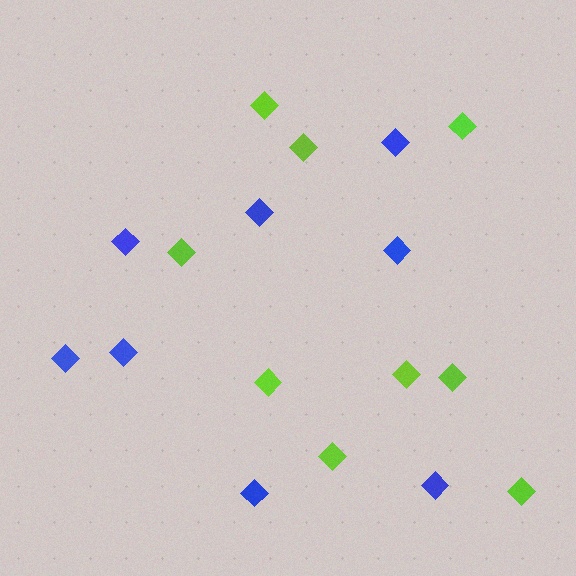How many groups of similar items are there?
There are 2 groups: one group of blue diamonds (8) and one group of lime diamonds (9).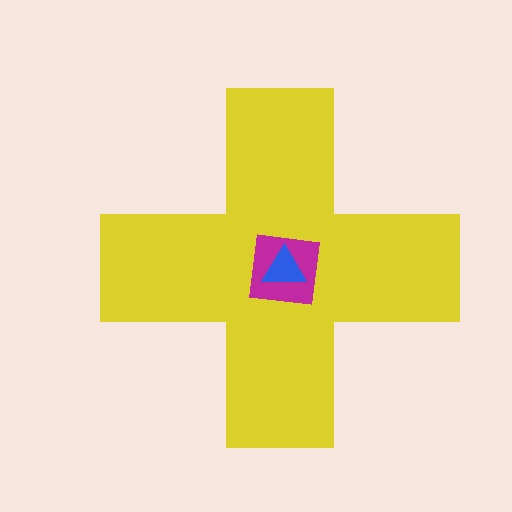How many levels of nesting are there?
3.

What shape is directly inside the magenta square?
The blue triangle.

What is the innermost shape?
The blue triangle.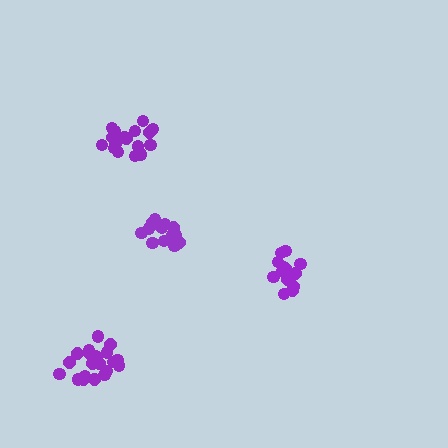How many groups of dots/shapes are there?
There are 4 groups.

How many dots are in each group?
Group 1: 15 dots, Group 2: 15 dots, Group 3: 21 dots, Group 4: 17 dots (68 total).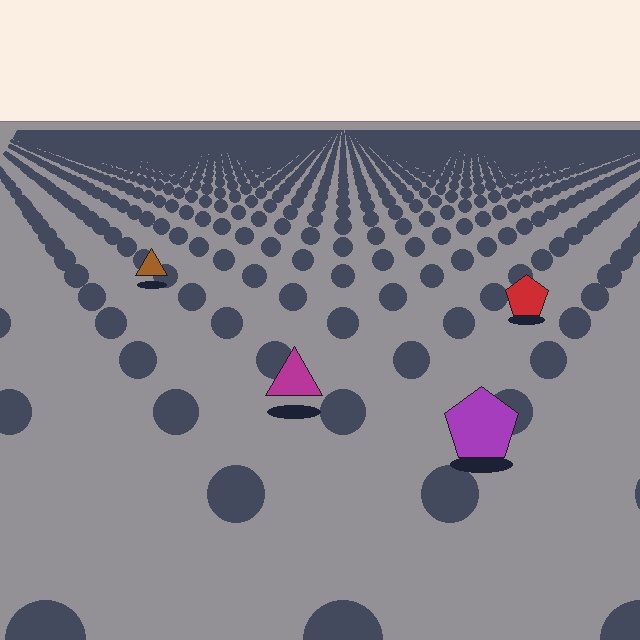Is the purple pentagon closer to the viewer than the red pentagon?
Yes. The purple pentagon is closer — you can tell from the texture gradient: the ground texture is coarser near it.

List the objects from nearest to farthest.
From nearest to farthest: the purple pentagon, the magenta triangle, the red pentagon, the brown triangle.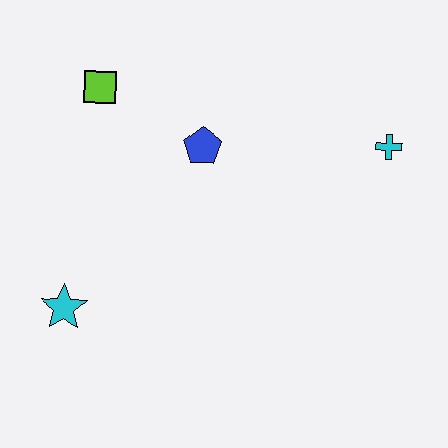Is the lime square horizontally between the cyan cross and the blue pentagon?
No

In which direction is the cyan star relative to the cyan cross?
The cyan star is to the left of the cyan cross.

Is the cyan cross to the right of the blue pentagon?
Yes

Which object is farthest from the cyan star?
The cyan cross is farthest from the cyan star.